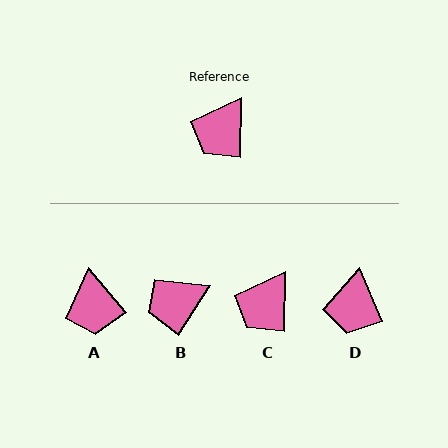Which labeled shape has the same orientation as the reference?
C.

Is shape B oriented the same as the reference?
No, it is off by about 32 degrees.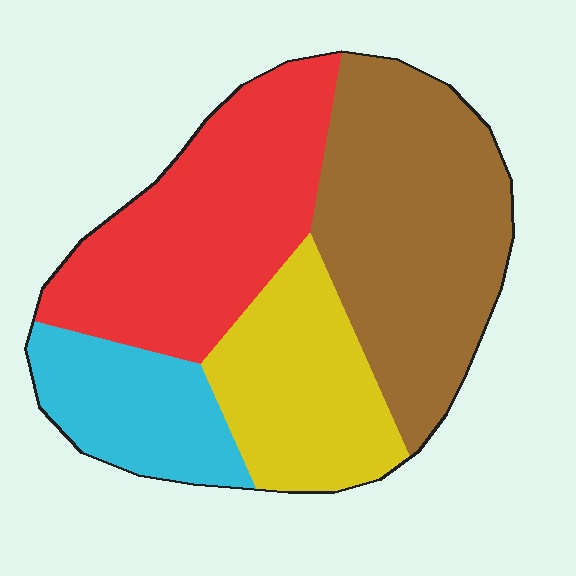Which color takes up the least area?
Cyan, at roughly 15%.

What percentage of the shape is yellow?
Yellow covers 20% of the shape.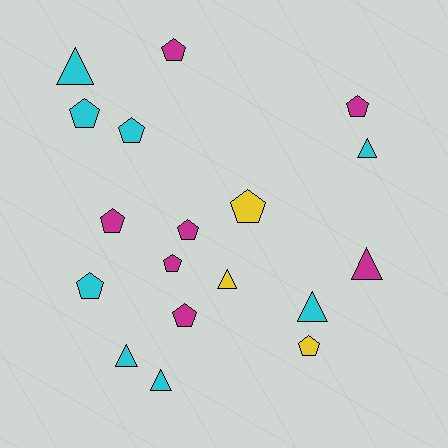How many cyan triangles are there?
There are 5 cyan triangles.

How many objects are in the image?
There are 18 objects.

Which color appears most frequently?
Cyan, with 8 objects.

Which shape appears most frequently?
Pentagon, with 11 objects.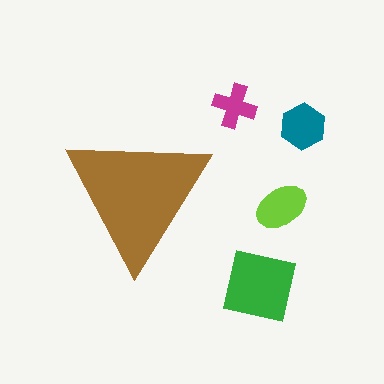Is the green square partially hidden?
No, the green square is fully visible.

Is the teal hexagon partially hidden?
No, the teal hexagon is fully visible.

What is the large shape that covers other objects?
A brown triangle.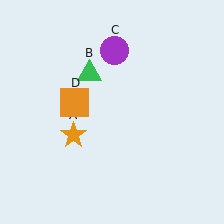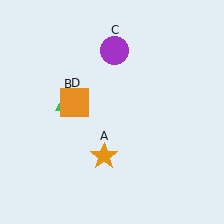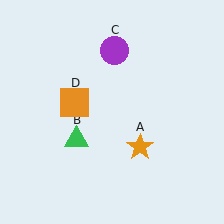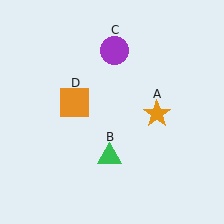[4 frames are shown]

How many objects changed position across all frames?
2 objects changed position: orange star (object A), green triangle (object B).